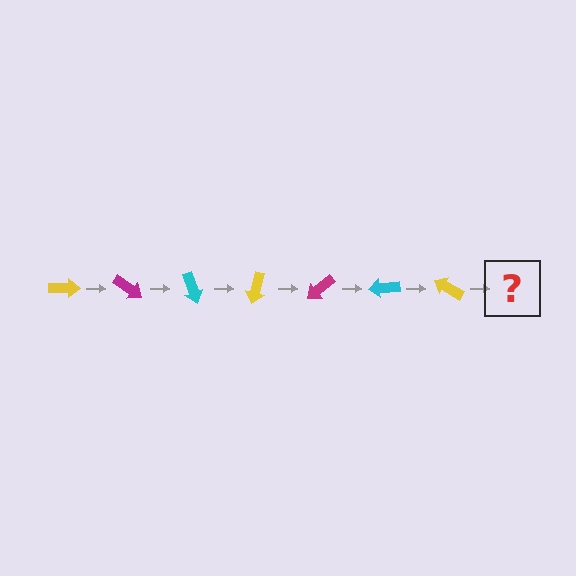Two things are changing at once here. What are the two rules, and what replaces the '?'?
The two rules are that it rotates 35 degrees each step and the color cycles through yellow, magenta, and cyan. The '?' should be a magenta arrow, rotated 245 degrees from the start.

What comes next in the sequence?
The next element should be a magenta arrow, rotated 245 degrees from the start.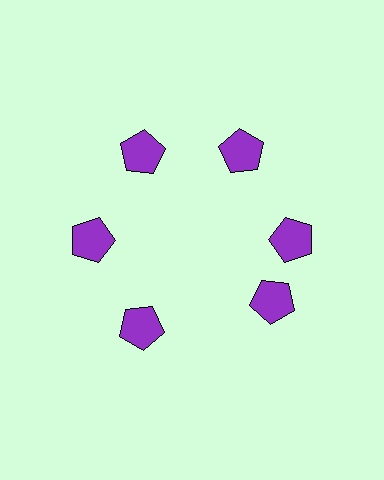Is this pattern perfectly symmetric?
No. The 6 purple pentagons are arranged in a ring, but one element near the 5 o'clock position is rotated out of alignment along the ring, breaking the 6-fold rotational symmetry.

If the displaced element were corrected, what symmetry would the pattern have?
It would have 6-fold rotational symmetry — the pattern would map onto itself every 60 degrees.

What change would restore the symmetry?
The symmetry would be restored by rotating it back into even spacing with its neighbors so that all 6 pentagons sit at equal angles and equal distance from the center.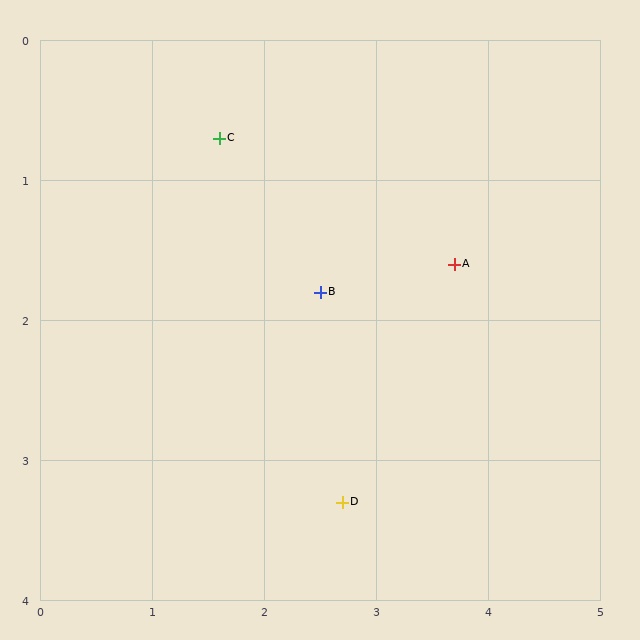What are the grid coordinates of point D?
Point D is at approximately (2.7, 3.3).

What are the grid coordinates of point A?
Point A is at approximately (3.7, 1.6).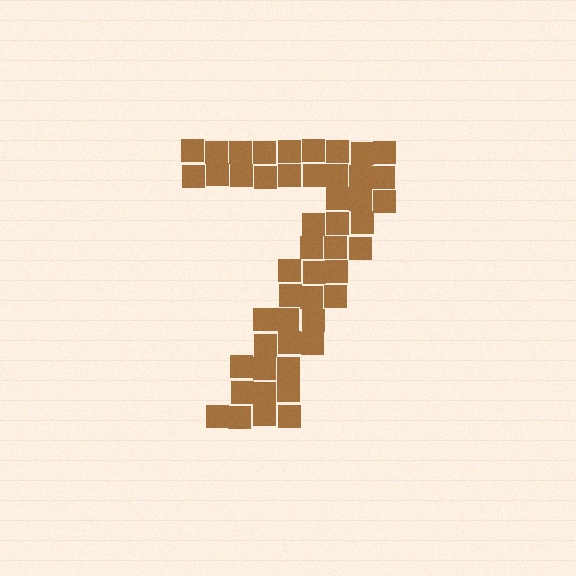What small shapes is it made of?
It is made of small squares.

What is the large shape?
The large shape is the digit 7.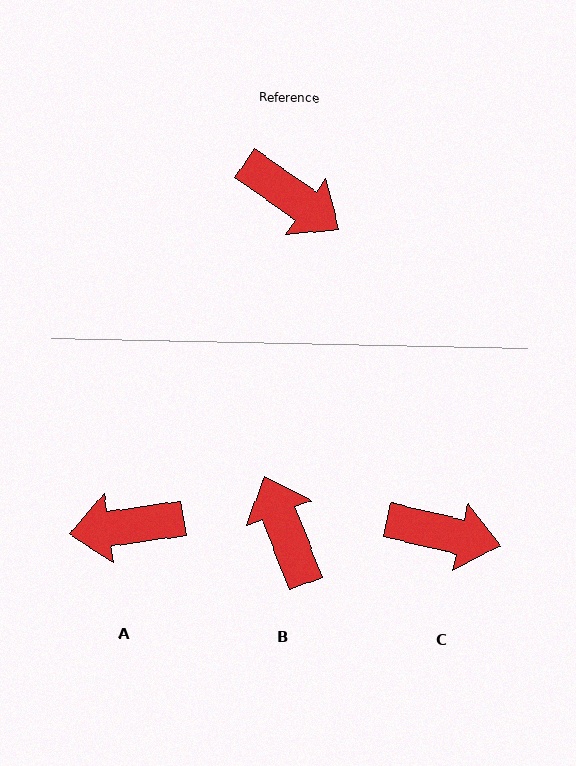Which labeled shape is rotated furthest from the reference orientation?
B, about 147 degrees away.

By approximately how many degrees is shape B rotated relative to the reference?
Approximately 147 degrees counter-clockwise.